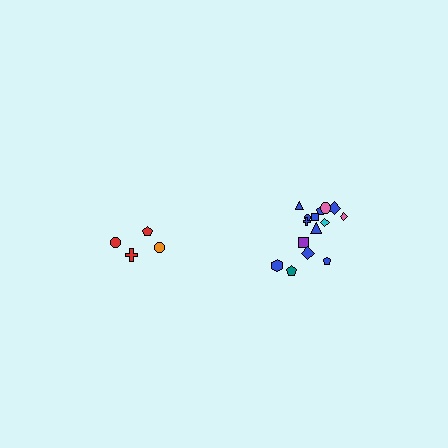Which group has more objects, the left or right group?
The right group.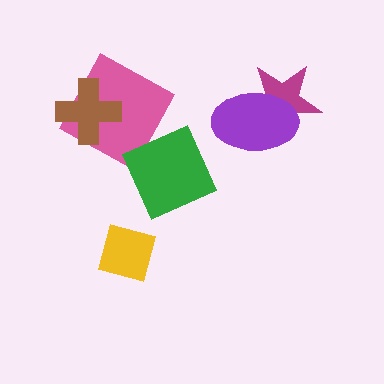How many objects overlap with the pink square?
1 object overlaps with the pink square.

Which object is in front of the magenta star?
The purple ellipse is in front of the magenta star.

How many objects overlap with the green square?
0 objects overlap with the green square.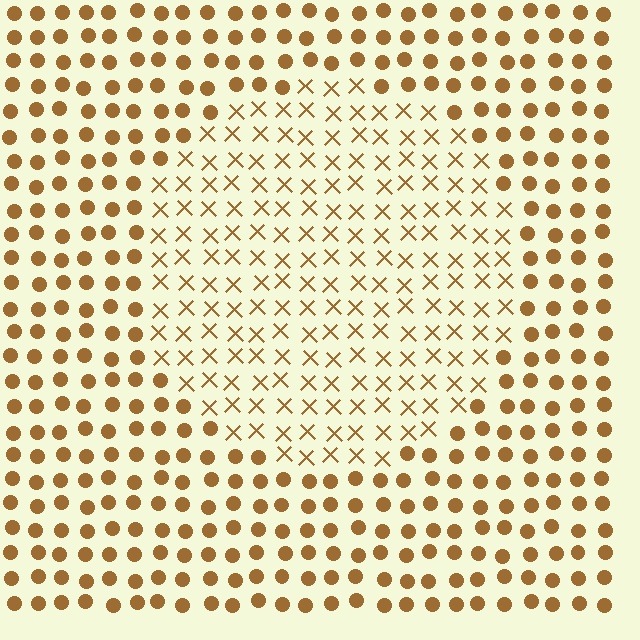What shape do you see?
I see a circle.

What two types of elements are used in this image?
The image uses X marks inside the circle region and circles outside it.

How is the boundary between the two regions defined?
The boundary is defined by a change in element shape: X marks inside vs. circles outside. All elements share the same color and spacing.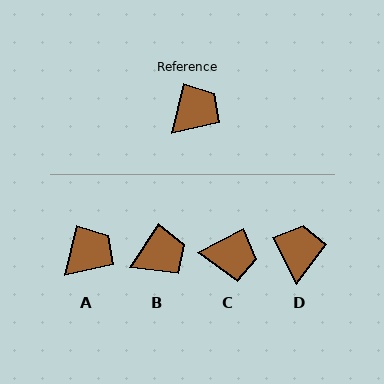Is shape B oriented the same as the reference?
No, it is off by about 21 degrees.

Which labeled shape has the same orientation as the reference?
A.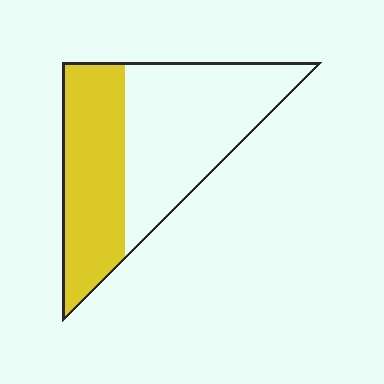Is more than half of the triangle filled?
No.